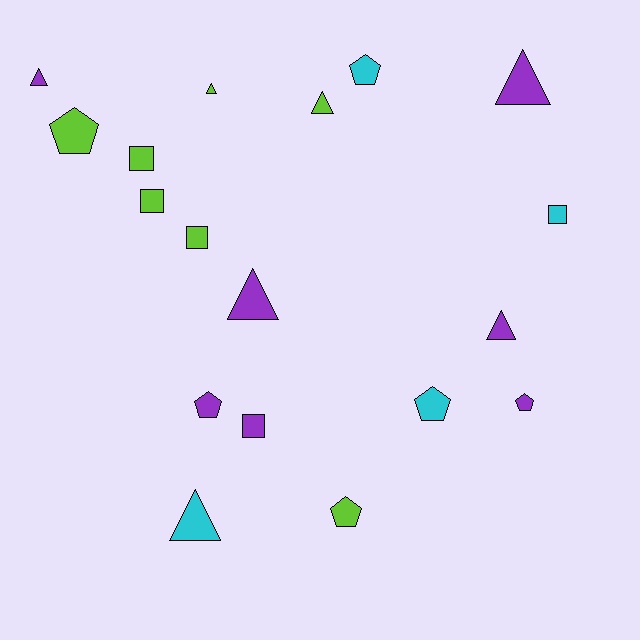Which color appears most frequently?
Purple, with 7 objects.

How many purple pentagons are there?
There are 2 purple pentagons.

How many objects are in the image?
There are 18 objects.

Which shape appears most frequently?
Triangle, with 7 objects.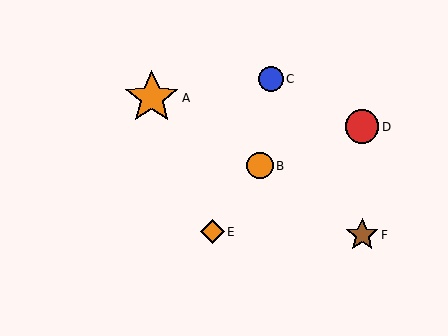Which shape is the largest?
The orange star (labeled A) is the largest.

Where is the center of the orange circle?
The center of the orange circle is at (260, 166).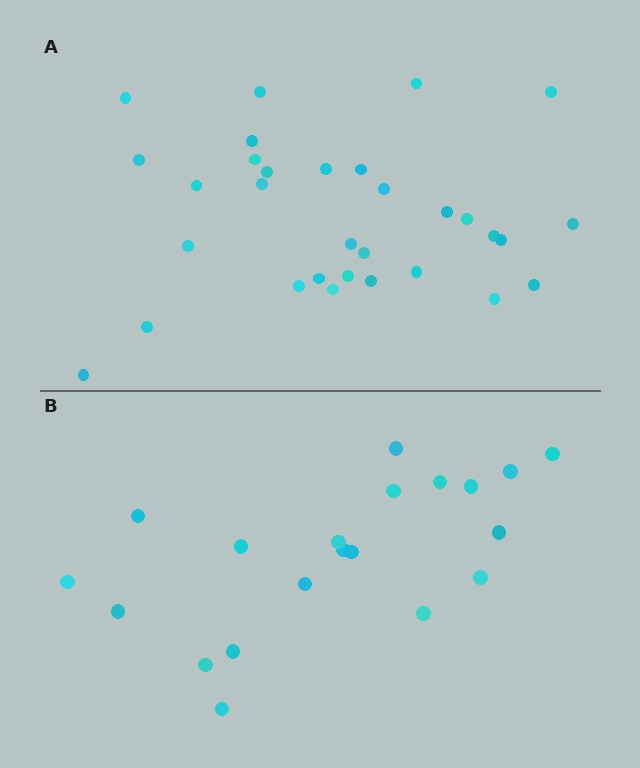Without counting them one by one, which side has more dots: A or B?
Region A (the top region) has more dots.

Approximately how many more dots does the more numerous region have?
Region A has roughly 12 or so more dots than region B.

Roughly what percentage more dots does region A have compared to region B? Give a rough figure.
About 55% more.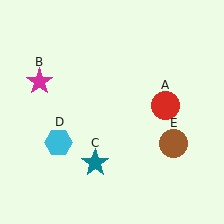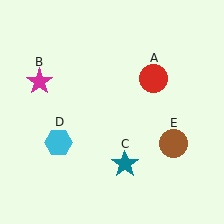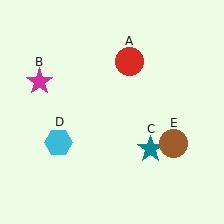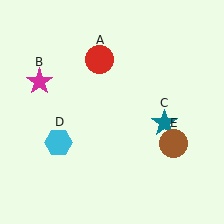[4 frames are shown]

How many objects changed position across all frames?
2 objects changed position: red circle (object A), teal star (object C).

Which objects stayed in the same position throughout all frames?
Magenta star (object B) and cyan hexagon (object D) and brown circle (object E) remained stationary.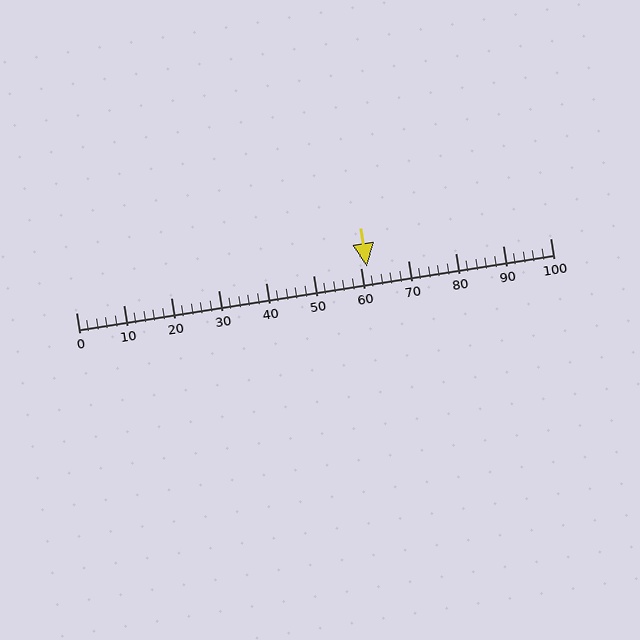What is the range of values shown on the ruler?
The ruler shows values from 0 to 100.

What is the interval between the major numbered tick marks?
The major tick marks are spaced 10 units apart.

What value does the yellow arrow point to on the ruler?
The yellow arrow points to approximately 61.